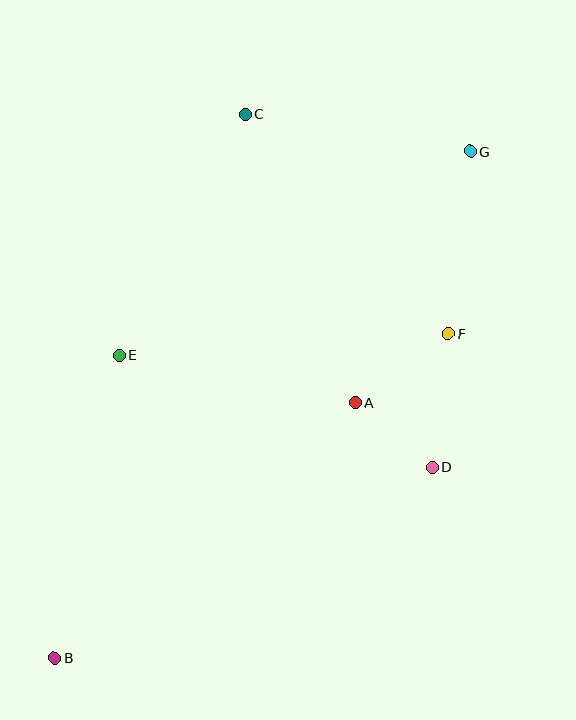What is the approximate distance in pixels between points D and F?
The distance between D and F is approximately 134 pixels.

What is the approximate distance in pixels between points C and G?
The distance between C and G is approximately 228 pixels.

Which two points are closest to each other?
Points A and D are closest to each other.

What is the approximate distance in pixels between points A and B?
The distance between A and B is approximately 395 pixels.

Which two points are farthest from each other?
Points B and G are farthest from each other.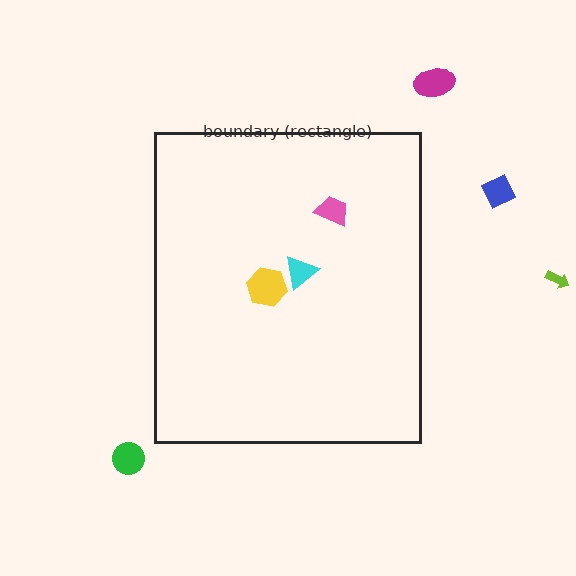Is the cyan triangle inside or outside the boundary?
Inside.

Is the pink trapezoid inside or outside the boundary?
Inside.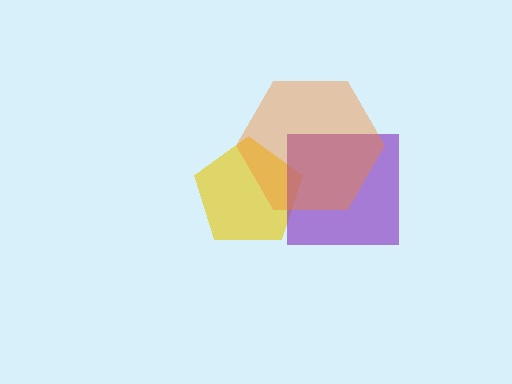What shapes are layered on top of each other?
The layered shapes are: a yellow pentagon, a purple square, an orange hexagon.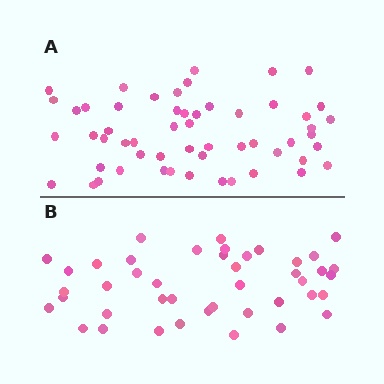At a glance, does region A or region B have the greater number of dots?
Region A (the top region) has more dots.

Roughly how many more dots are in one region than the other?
Region A has roughly 12 or so more dots than region B.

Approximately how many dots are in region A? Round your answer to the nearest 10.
About 60 dots. (The exact count is 55, which rounds to 60.)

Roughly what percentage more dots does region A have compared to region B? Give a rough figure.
About 30% more.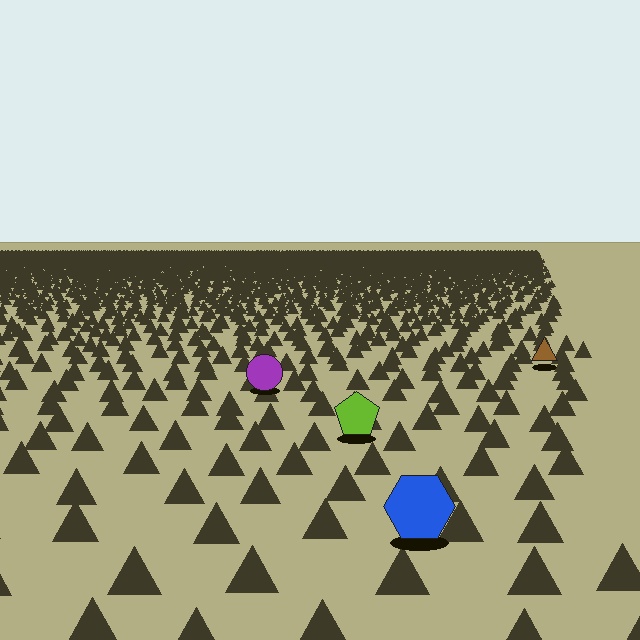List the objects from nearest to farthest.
From nearest to farthest: the blue hexagon, the lime pentagon, the purple circle, the brown triangle.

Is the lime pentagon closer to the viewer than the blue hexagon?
No. The blue hexagon is closer — you can tell from the texture gradient: the ground texture is coarser near it.